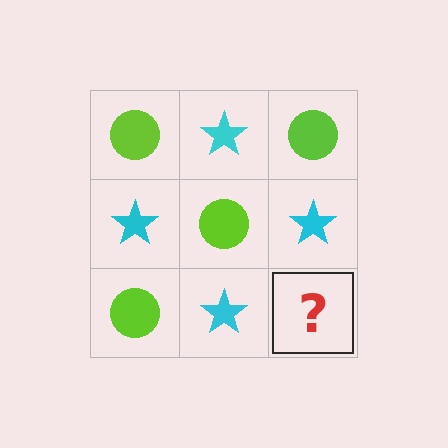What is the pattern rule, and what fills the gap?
The rule is that it alternates lime circle and cyan star in a checkerboard pattern. The gap should be filled with a lime circle.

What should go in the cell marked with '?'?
The missing cell should contain a lime circle.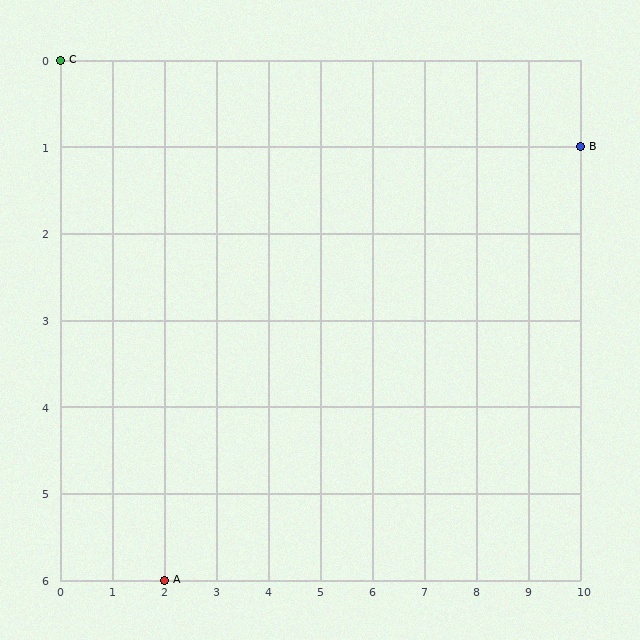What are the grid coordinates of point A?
Point A is at grid coordinates (2, 6).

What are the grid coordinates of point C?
Point C is at grid coordinates (0, 0).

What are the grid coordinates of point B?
Point B is at grid coordinates (10, 1).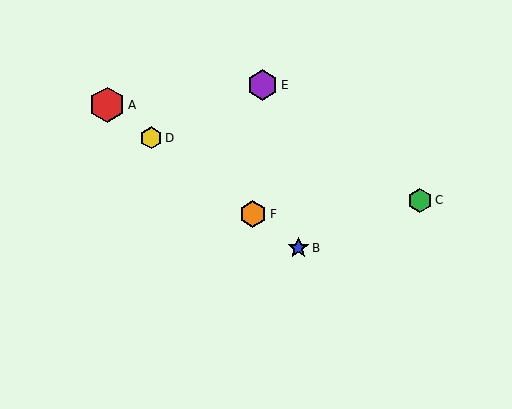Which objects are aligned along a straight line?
Objects A, B, D, F are aligned along a straight line.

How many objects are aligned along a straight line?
4 objects (A, B, D, F) are aligned along a straight line.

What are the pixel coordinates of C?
Object C is at (420, 200).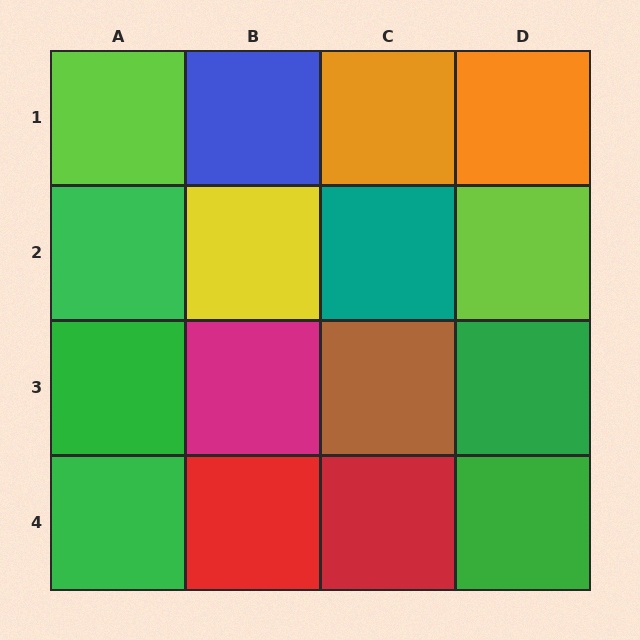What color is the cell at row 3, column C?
Brown.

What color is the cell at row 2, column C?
Teal.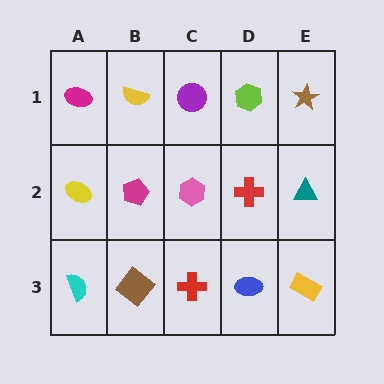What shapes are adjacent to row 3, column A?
A yellow ellipse (row 2, column A), a brown diamond (row 3, column B).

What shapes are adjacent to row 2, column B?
A yellow semicircle (row 1, column B), a brown diamond (row 3, column B), a yellow ellipse (row 2, column A), a pink hexagon (row 2, column C).